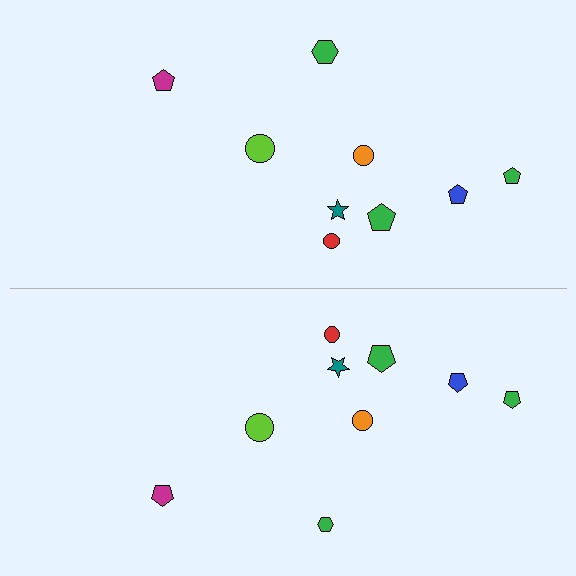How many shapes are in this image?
There are 18 shapes in this image.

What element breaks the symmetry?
The green hexagon on the bottom side has a different size than its mirror counterpart.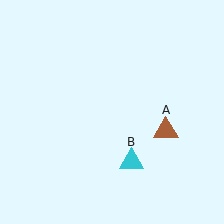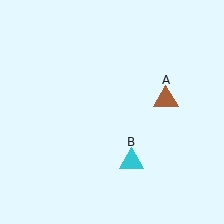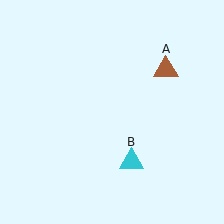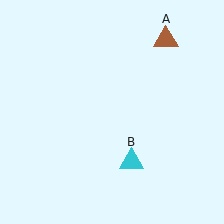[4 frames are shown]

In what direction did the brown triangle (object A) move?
The brown triangle (object A) moved up.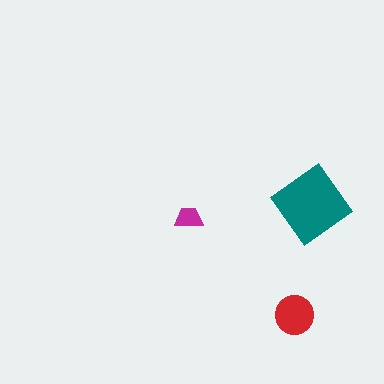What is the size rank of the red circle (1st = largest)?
2nd.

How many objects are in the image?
There are 3 objects in the image.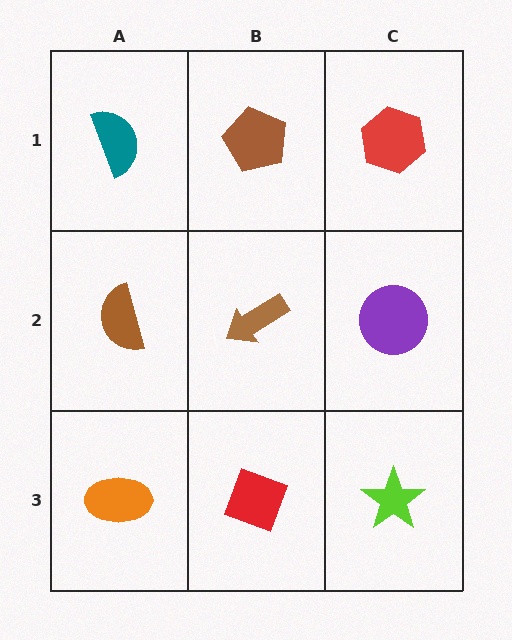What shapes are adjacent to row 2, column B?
A brown pentagon (row 1, column B), a red diamond (row 3, column B), a brown semicircle (row 2, column A), a purple circle (row 2, column C).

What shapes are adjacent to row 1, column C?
A purple circle (row 2, column C), a brown pentagon (row 1, column B).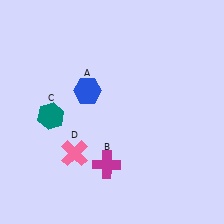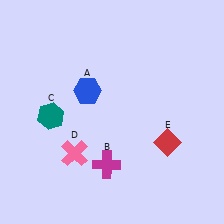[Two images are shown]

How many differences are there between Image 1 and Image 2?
There is 1 difference between the two images.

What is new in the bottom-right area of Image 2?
A red diamond (E) was added in the bottom-right area of Image 2.